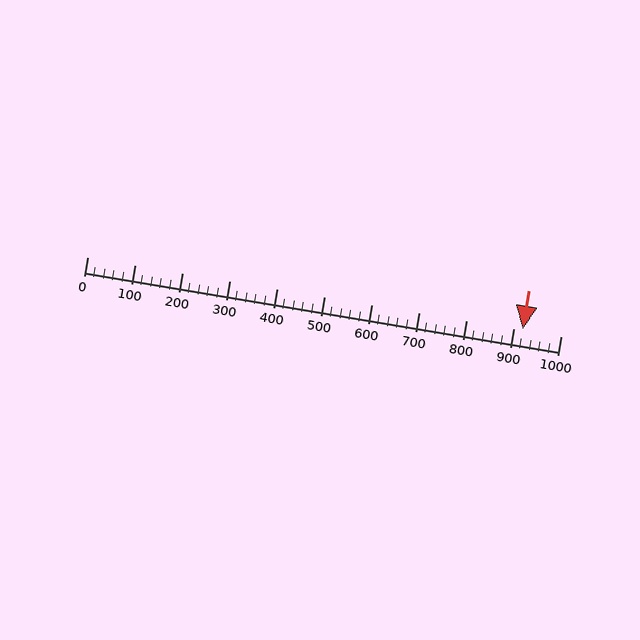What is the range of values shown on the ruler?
The ruler shows values from 0 to 1000.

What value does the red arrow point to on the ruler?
The red arrow points to approximately 920.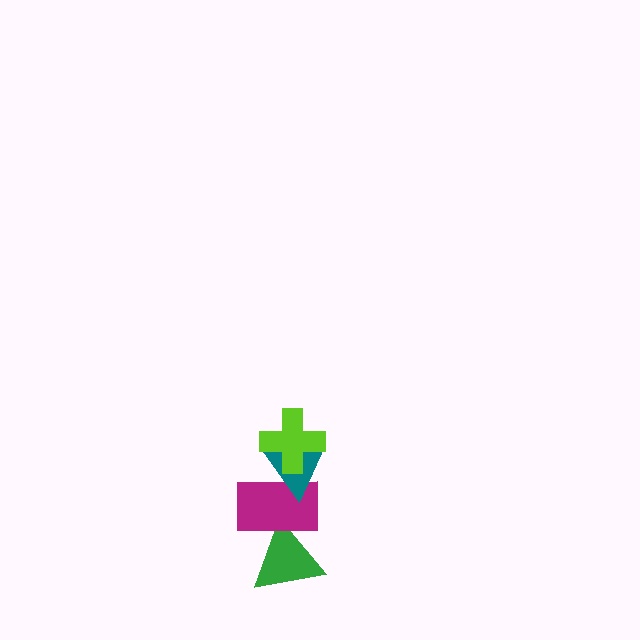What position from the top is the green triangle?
The green triangle is 4th from the top.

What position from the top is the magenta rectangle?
The magenta rectangle is 3rd from the top.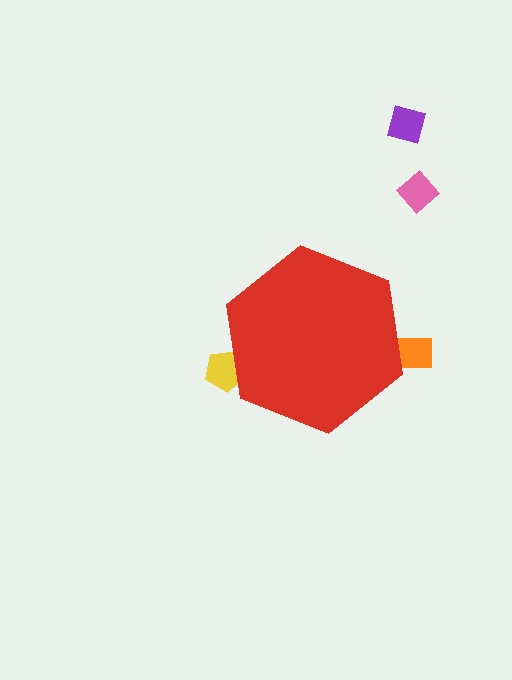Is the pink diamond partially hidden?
No, the pink diamond is fully visible.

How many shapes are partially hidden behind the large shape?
2 shapes are partially hidden.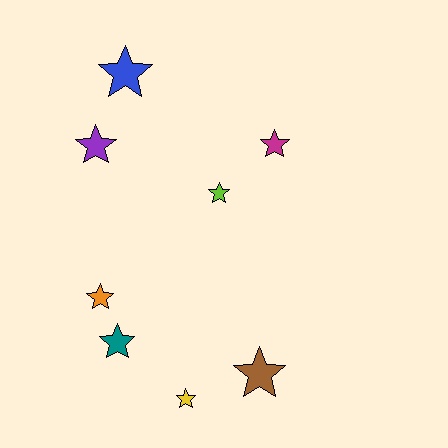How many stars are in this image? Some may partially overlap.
There are 8 stars.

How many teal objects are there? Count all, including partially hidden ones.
There is 1 teal object.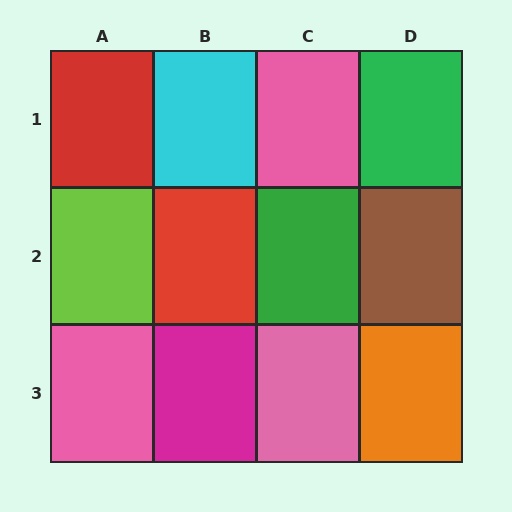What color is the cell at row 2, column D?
Brown.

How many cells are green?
2 cells are green.